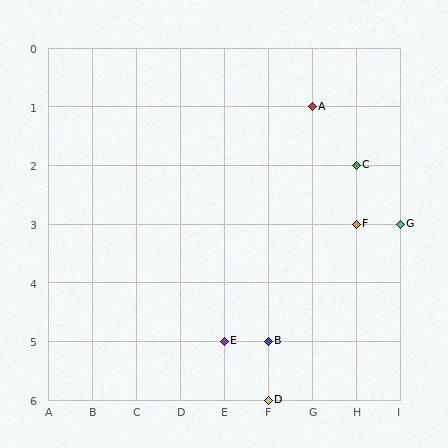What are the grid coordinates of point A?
Point A is at grid coordinates (G, 1).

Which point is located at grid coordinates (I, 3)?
Point G is at (I, 3).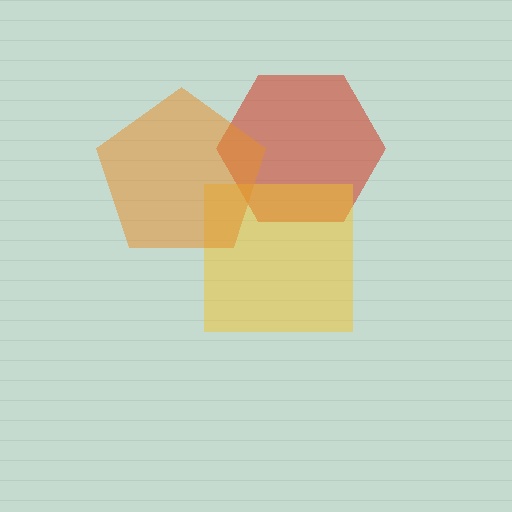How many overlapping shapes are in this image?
There are 3 overlapping shapes in the image.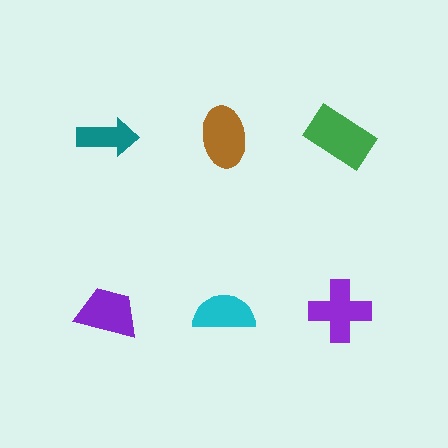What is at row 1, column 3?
A green rectangle.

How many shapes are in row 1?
3 shapes.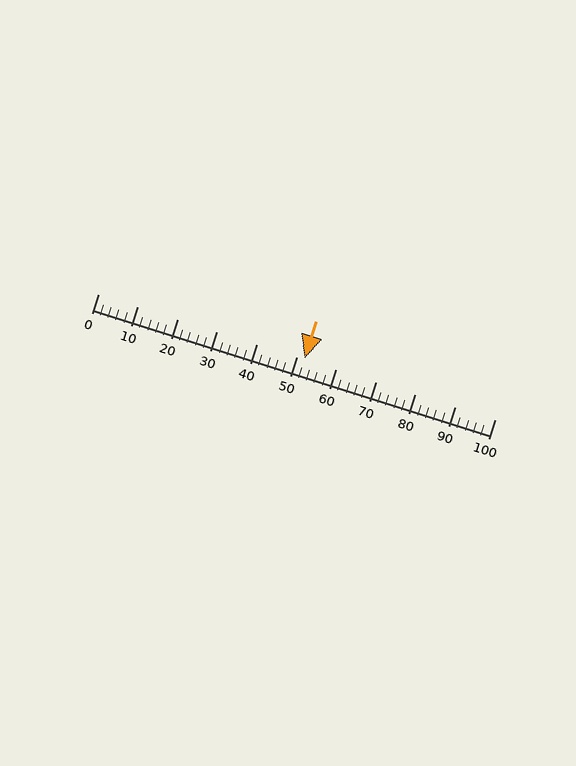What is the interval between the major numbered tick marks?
The major tick marks are spaced 10 units apart.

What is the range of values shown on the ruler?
The ruler shows values from 0 to 100.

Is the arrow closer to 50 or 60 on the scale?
The arrow is closer to 50.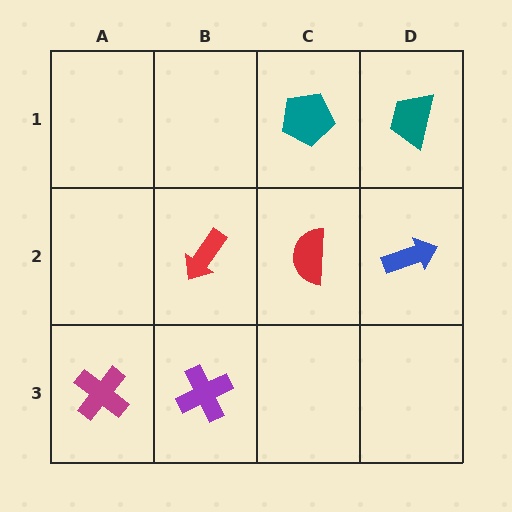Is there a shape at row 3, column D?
No, that cell is empty.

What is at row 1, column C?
A teal pentagon.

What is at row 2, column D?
A blue arrow.